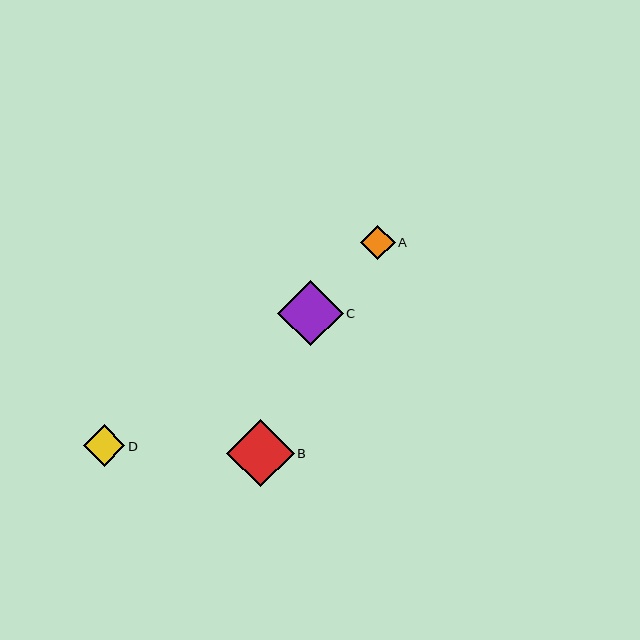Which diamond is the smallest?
Diamond A is the smallest with a size of approximately 35 pixels.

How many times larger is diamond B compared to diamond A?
Diamond B is approximately 1.9 times the size of diamond A.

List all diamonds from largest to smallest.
From largest to smallest: B, C, D, A.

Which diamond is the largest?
Diamond B is the largest with a size of approximately 68 pixels.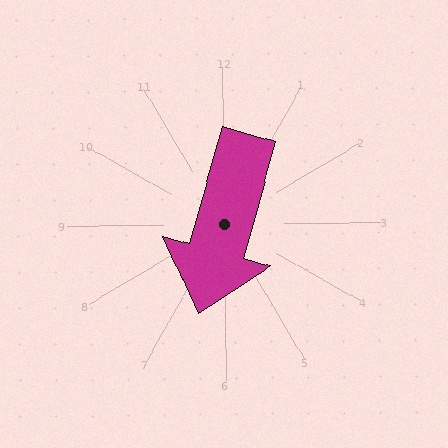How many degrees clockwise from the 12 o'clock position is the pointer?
Approximately 196 degrees.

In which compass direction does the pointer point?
South.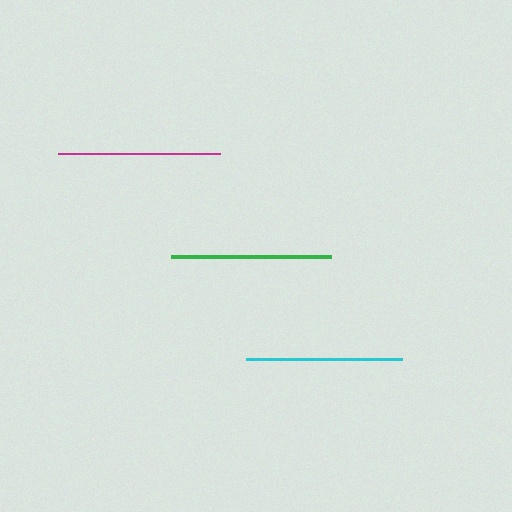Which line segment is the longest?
The magenta line is the longest at approximately 162 pixels.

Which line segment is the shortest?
The cyan line is the shortest at approximately 156 pixels.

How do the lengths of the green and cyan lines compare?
The green and cyan lines are approximately the same length.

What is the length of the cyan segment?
The cyan segment is approximately 156 pixels long.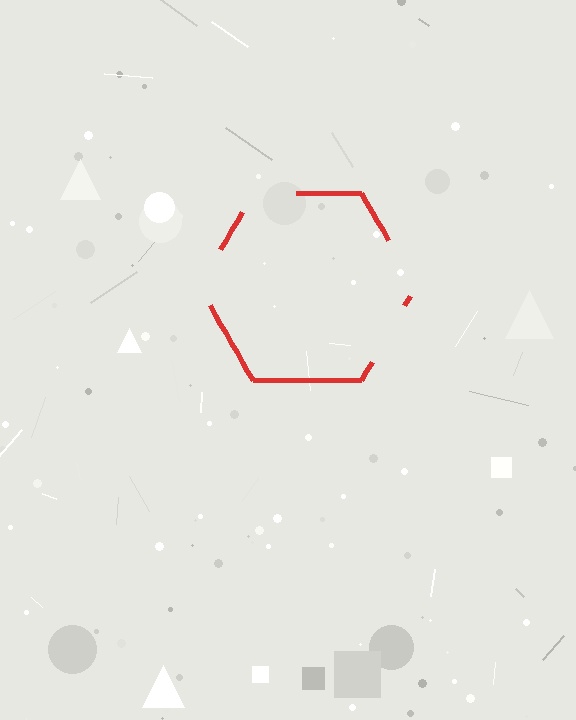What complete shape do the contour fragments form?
The contour fragments form a hexagon.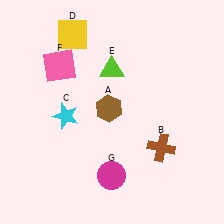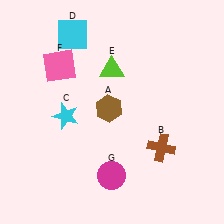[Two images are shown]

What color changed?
The square (D) changed from yellow in Image 1 to cyan in Image 2.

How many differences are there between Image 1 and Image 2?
There is 1 difference between the two images.